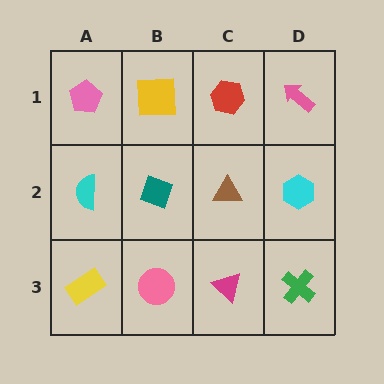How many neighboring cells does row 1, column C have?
3.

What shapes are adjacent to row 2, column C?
A red hexagon (row 1, column C), a magenta triangle (row 3, column C), a teal diamond (row 2, column B), a cyan hexagon (row 2, column D).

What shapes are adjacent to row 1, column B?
A teal diamond (row 2, column B), a pink pentagon (row 1, column A), a red hexagon (row 1, column C).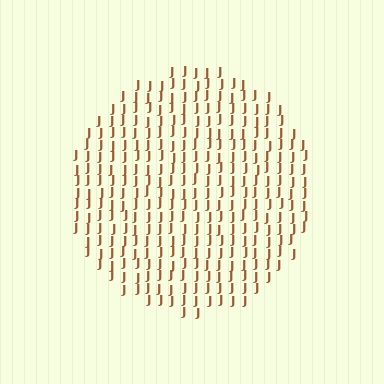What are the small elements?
The small elements are letter J's.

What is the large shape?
The large shape is a circle.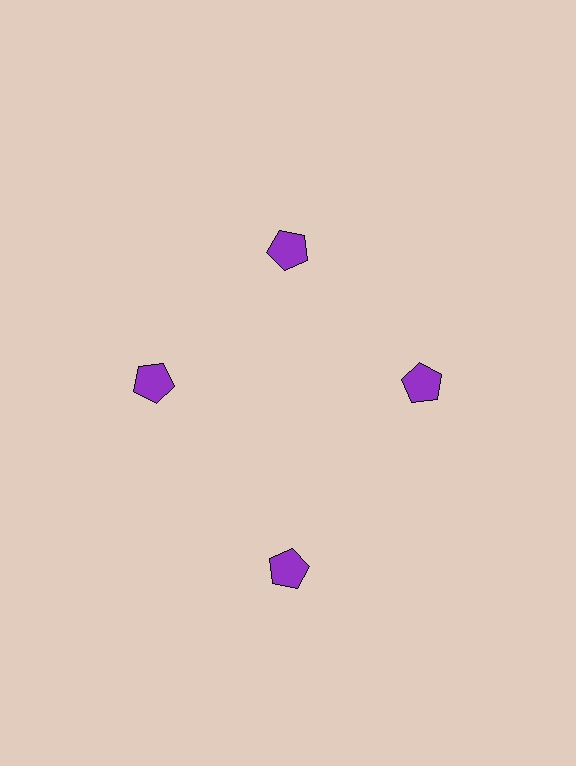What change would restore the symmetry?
The symmetry would be restored by moving it inward, back onto the ring so that all 4 pentagons sit at equal angles and equal distance from the center.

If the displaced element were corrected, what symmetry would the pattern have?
It would have 4-fold rotational symmetry — the pattern would map onto itself every 90 degrees.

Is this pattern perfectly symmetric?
No. The 4 purple pentagons are arranged in a ring, but one element near the 6 o'clock position is pushed outward from the center, breaking the 4-fold rotational symmetry.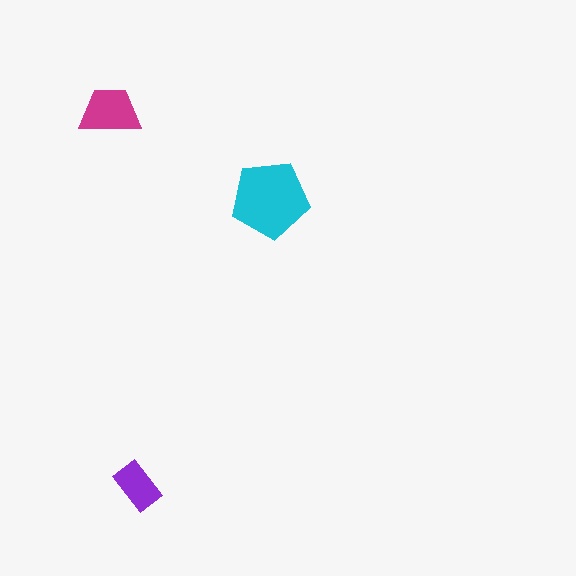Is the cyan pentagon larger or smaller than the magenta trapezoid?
Larger.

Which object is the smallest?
The purple rectangle.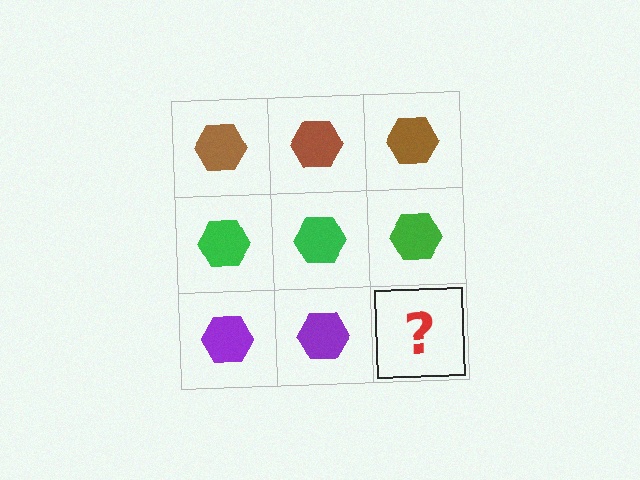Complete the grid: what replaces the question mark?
The question mark should be replaced with a purple hexagon.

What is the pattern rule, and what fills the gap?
The rule is that each row has a consistent color. The gap should be filled with a purple hexagon.